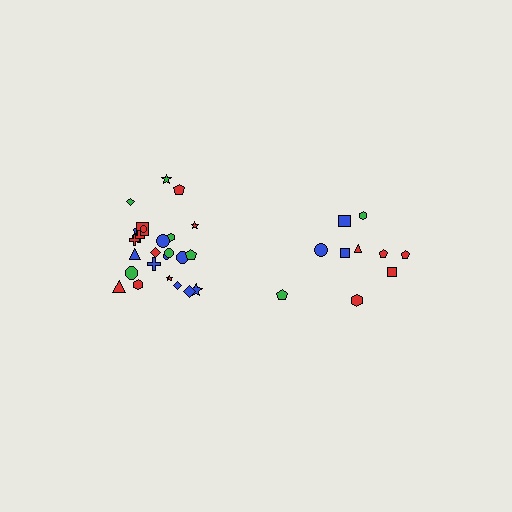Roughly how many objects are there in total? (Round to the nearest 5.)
Roughly 35 objects in total.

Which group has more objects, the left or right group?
The left group.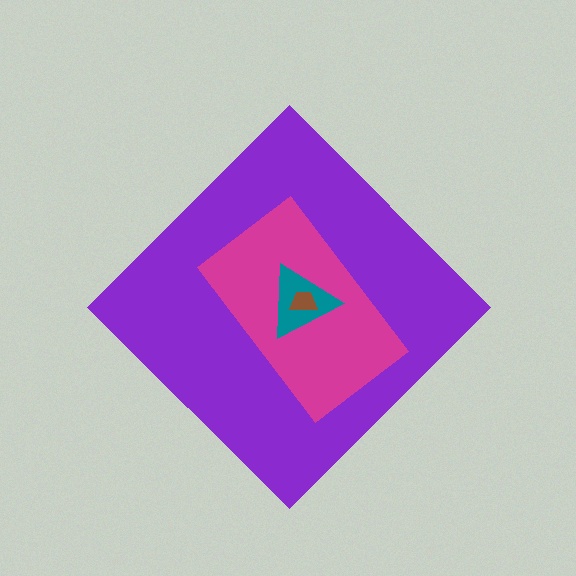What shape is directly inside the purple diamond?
The magenta rectangle.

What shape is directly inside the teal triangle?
The brown trapezoid.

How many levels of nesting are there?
4.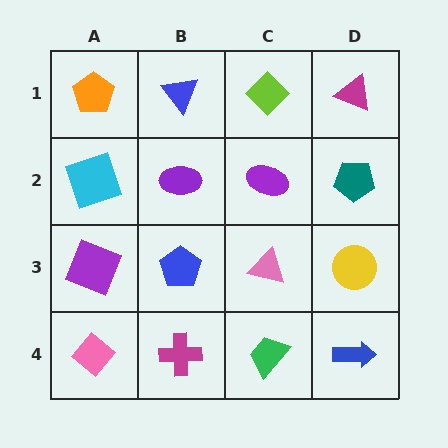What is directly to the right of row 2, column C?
A teal pentagon.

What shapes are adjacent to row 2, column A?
An orange pentagon (row 1, column A), a purple square (row 3, column A), a purple ellipse (row 2, column B).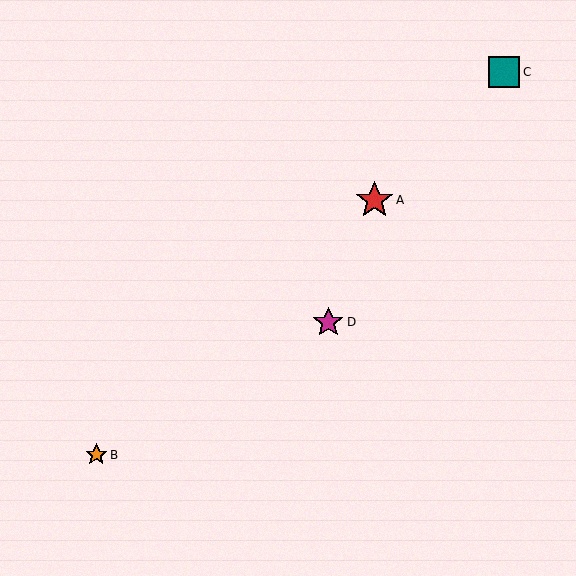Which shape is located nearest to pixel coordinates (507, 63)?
The teal square (labeled C) at (504, 72) is nearest to that location.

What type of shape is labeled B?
Shape B is an orange star.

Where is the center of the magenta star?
The center of the magenta star is at (328, 322).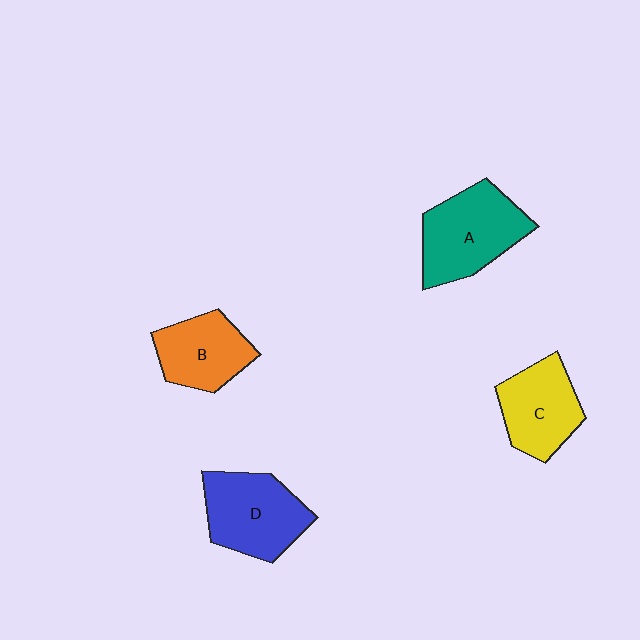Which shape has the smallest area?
Shape B (orange).